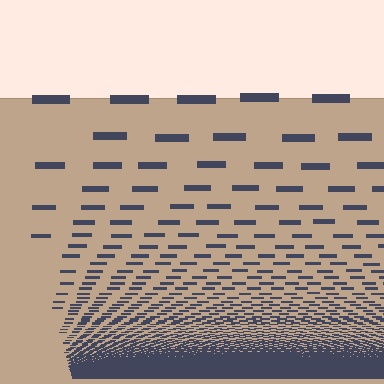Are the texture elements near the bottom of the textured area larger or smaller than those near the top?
Smaller. The gradient is inverted — elements near the bottom are smaller and denser.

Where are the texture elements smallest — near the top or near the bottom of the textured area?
Near the bottom.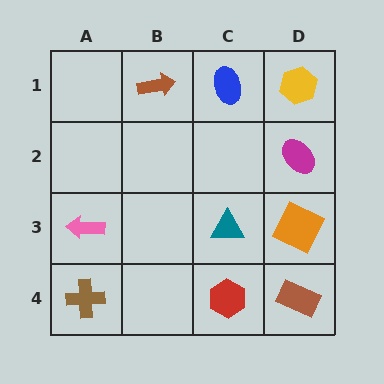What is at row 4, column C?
A red hexagon.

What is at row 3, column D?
An orange square.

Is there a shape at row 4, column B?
No, that cell is empty.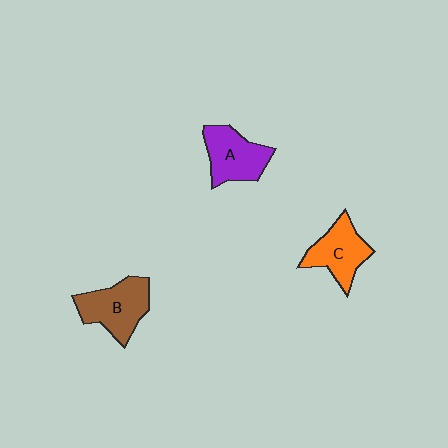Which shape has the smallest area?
Shape C (orange).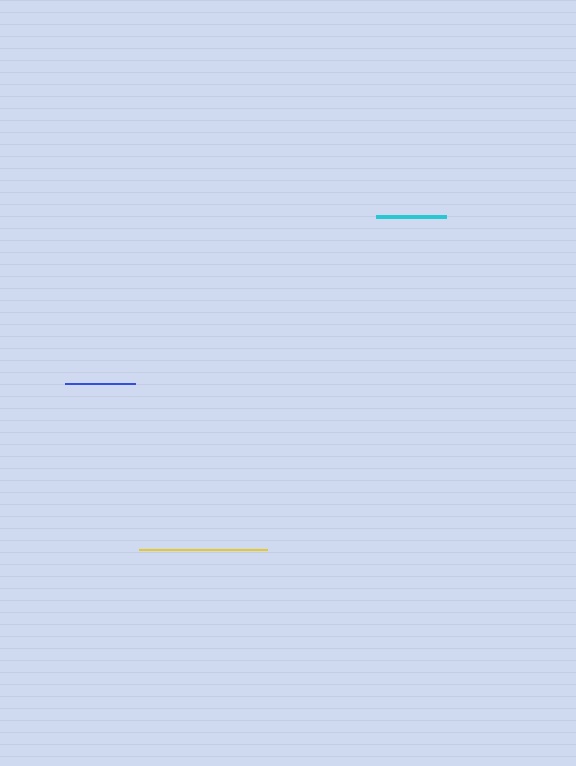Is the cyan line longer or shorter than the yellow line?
The yellow line is longer than the cyan line.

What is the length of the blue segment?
The blue segment is approximately 70 pixels long.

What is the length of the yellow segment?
The yellow segment is approximately 128 pixels long.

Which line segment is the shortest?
The blue line is the shortest at approximately 70 pixels.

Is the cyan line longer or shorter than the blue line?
The cyan line is longer than the blue line.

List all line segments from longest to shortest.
From longest to shortest: yellow, cyan, blue.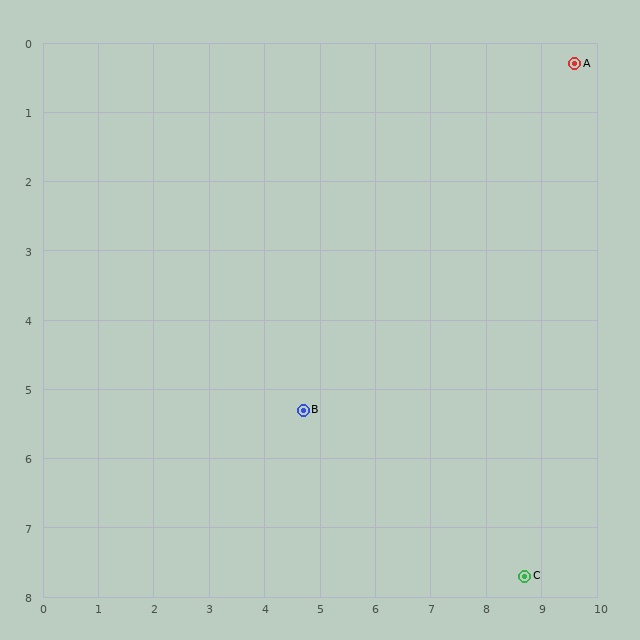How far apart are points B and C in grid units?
Points B and C are about 4.7 grid units apart.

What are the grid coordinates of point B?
Point B is at approximately (4.7, 5.3).